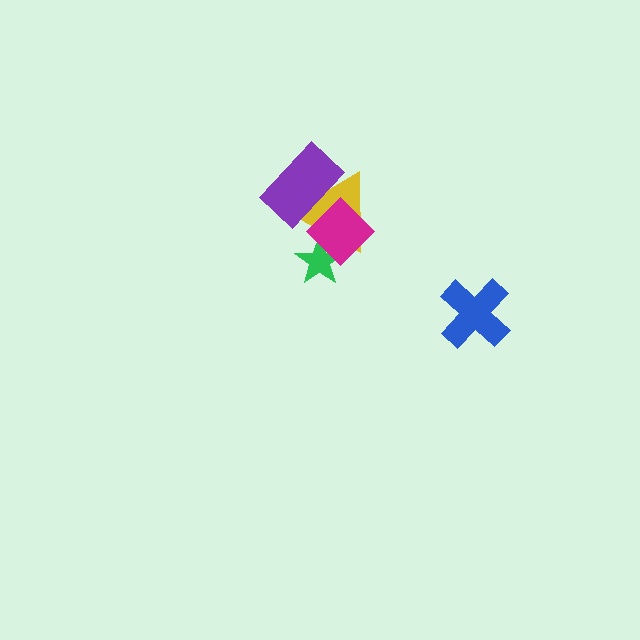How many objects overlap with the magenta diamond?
3 objects overlap with the magenta diamond.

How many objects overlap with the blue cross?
0 objects overlap with the blue cross.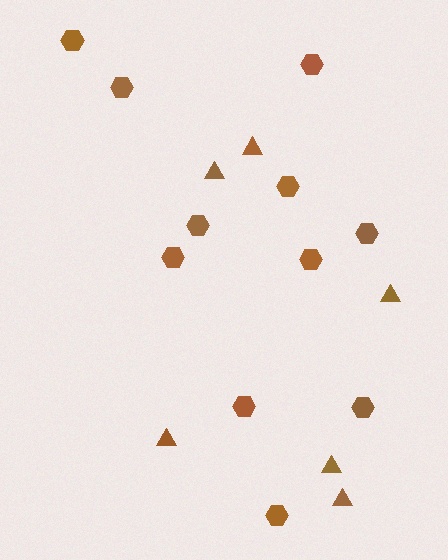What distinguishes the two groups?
There are 2 groups: one group of triangles (6) and one group of hexagons (11).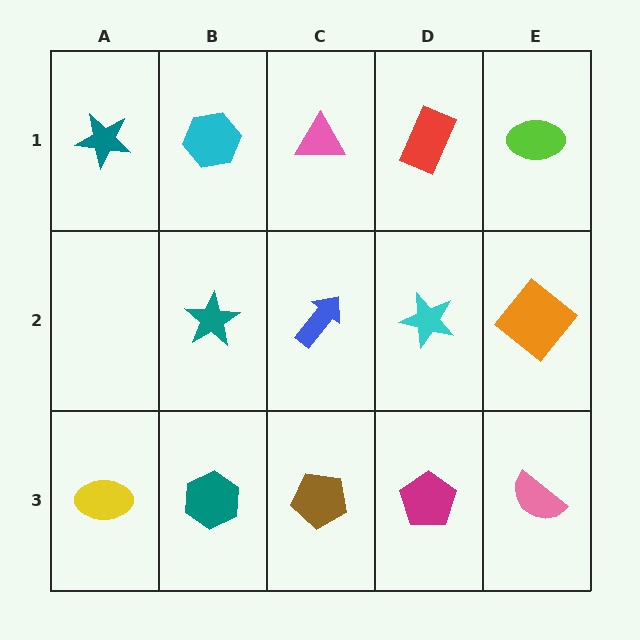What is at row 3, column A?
A yellow ellipse.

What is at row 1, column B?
A cyan hexagon.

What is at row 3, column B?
A teal hexagon.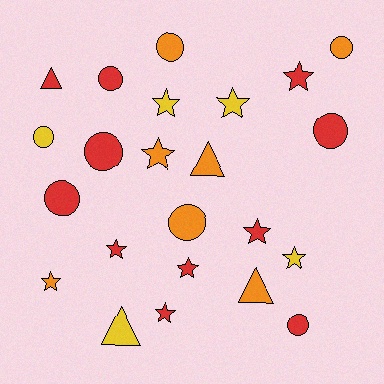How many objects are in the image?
There are 23 objects.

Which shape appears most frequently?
Star, with 10 objects.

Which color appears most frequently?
Red, with 11 objects.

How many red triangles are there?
There is 1 red triangle.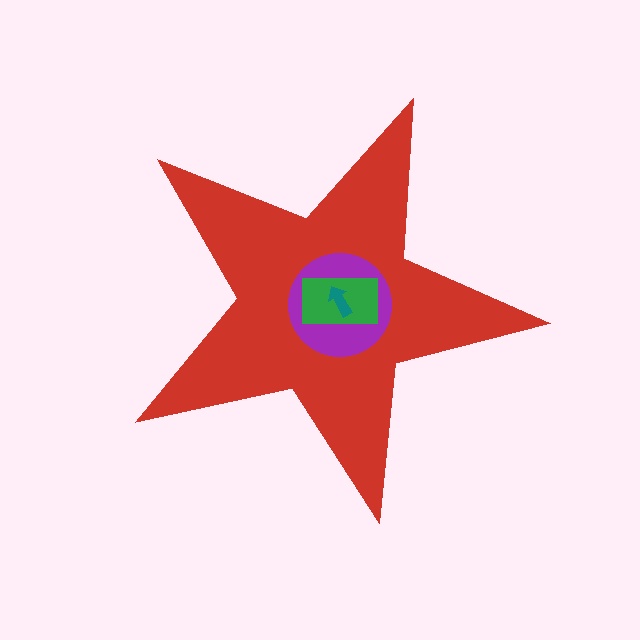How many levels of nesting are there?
4.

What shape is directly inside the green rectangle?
The teal arrow.